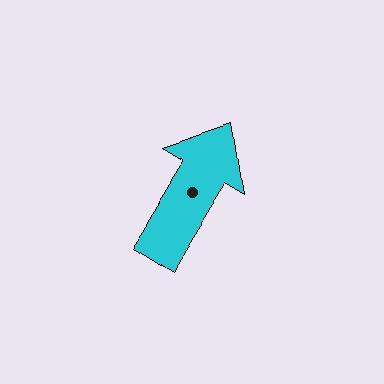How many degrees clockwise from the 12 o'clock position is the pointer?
Approximately 32 degrees.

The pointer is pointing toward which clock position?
Roughly 1 o'clock.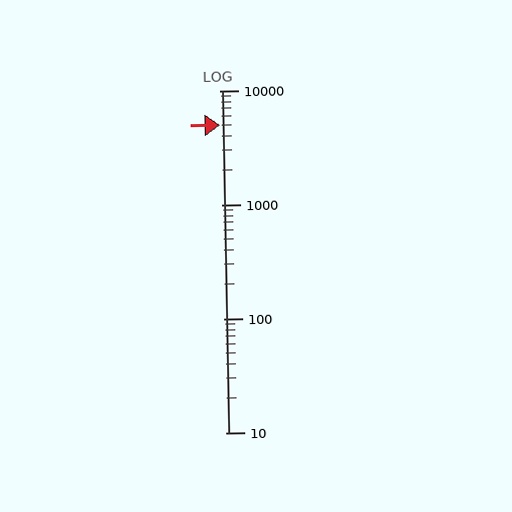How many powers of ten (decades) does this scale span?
The scale spans 3 decades, from 10 to 10000.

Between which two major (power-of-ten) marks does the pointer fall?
The pointer is between 1000 and 10000.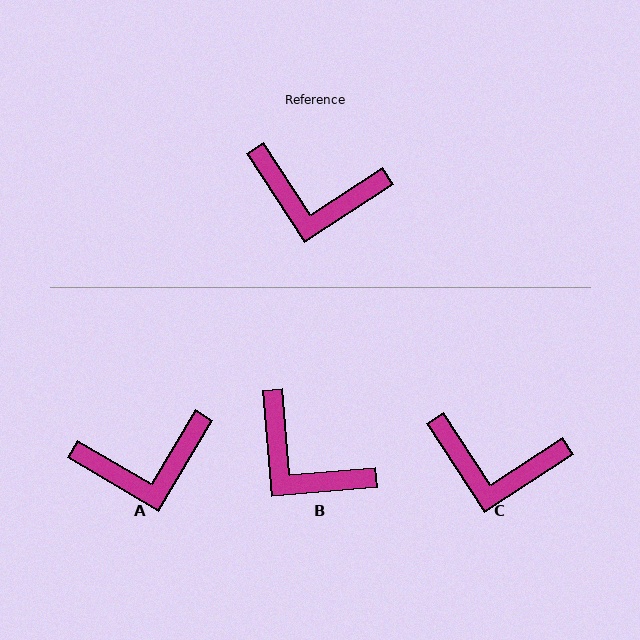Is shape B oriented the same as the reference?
No, it is off by about 28 degrees.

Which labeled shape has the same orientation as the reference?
C.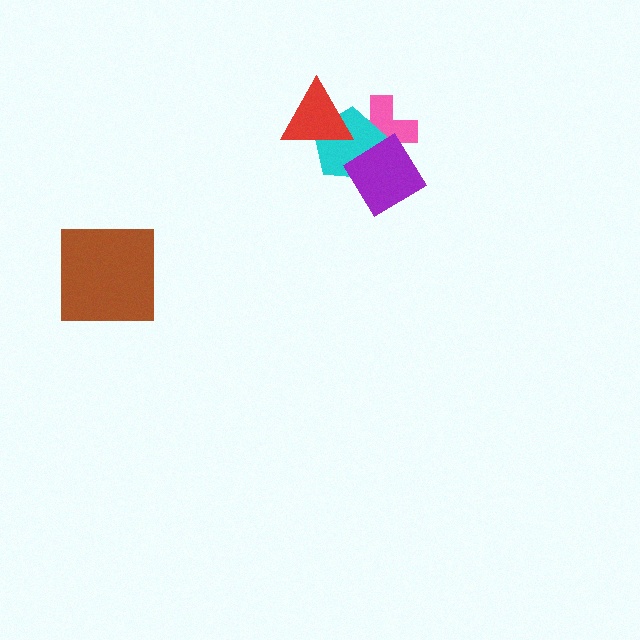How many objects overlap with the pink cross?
3 objects overlap with the pink cross.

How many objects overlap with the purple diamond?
2 objects overlap with the purple diamond.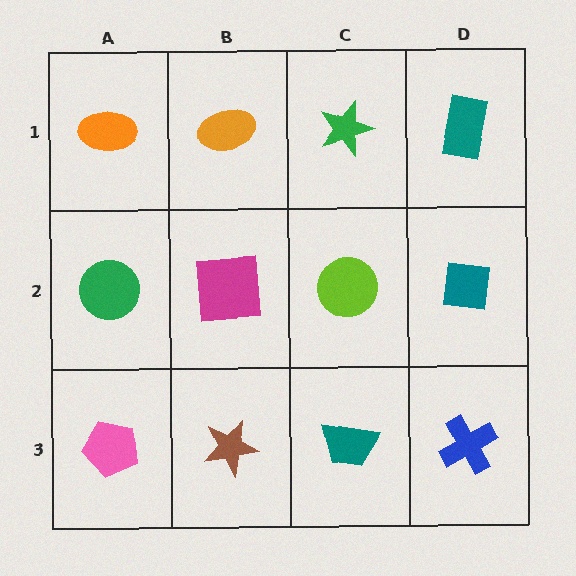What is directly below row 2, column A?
A pink pentagon.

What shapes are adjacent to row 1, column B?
A magenta square (row 2, column B), an orange ellipse (row 1, column A), a green star (row 1, column C).